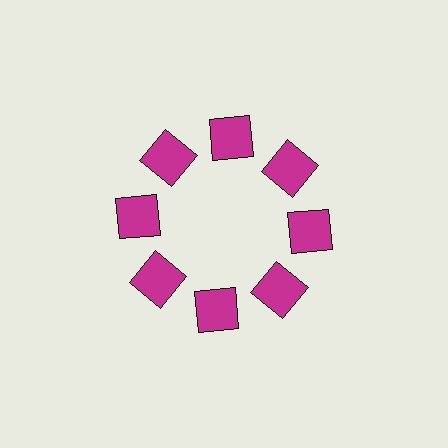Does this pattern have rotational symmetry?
Yes, this pattern has 8-fold rotational symmetry. It looks the same after rotating 45 degrees around the center.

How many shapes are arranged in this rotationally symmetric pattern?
There are 8 shapes, arranged in 8 groups of 1.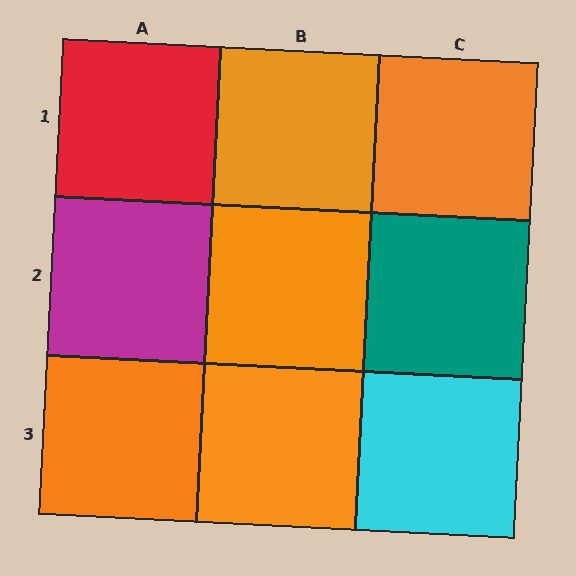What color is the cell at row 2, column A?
Magenta.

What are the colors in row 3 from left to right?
Orange, orange, cyan.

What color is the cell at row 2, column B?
Orange.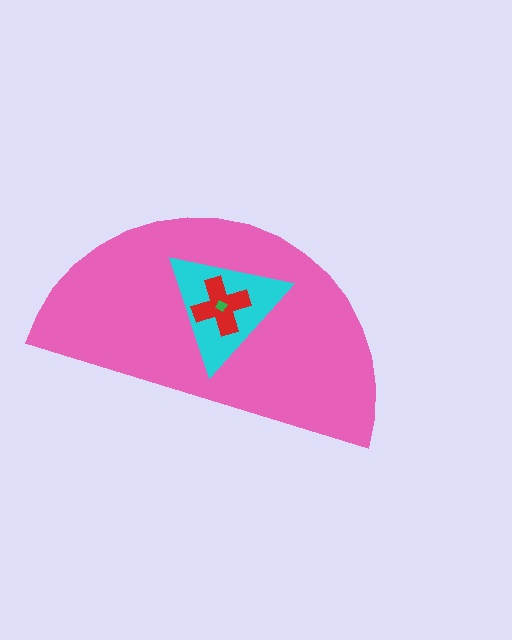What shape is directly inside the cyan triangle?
The red cross.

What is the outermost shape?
The pink semicircle.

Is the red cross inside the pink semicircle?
Yes.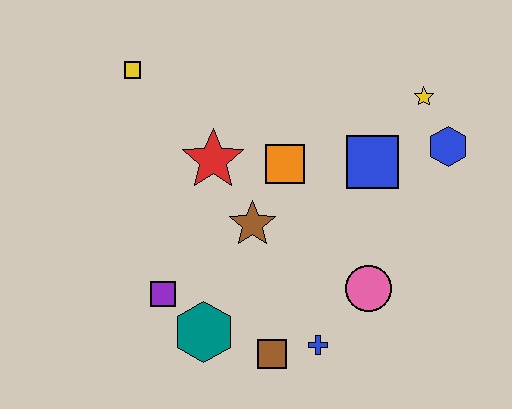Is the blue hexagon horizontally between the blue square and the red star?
No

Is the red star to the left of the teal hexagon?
No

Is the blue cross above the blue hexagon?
No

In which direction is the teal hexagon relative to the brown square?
The teal hexagon is to the left of the brown square.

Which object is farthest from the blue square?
The yellow square is farthest from the blue square.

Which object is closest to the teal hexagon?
The purple square is closest to the teal hexagon.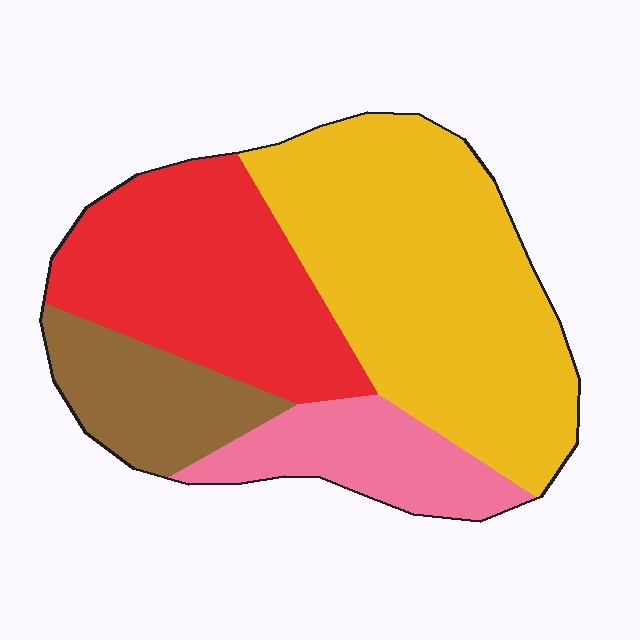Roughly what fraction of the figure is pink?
Pink covers about 15% of the figure.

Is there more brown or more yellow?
Yellow.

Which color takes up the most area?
Yellow, at roughly 45%.